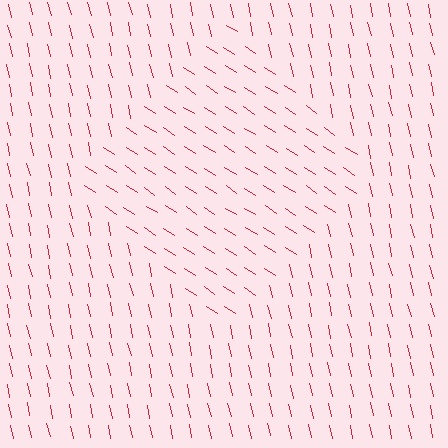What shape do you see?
I see a diamond.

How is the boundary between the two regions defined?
The boundary is defined purely by a change in line orientation (approximately 45 degrees difference). All lines are the same color and thickness.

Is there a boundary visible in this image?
Yes, there is a texture boundary formed by a change in line orientation.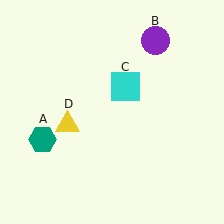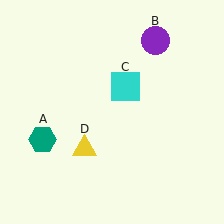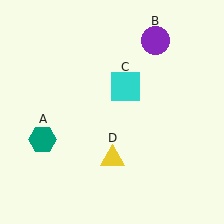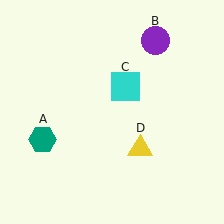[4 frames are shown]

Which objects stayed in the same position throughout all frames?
Teal hexagon (object A) and purple circle (object B) and cyan square (object C) remained stationary.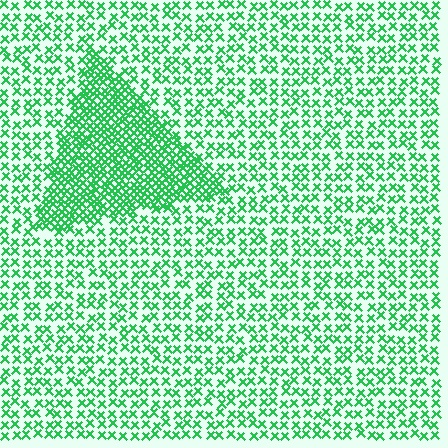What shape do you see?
I see a triangle.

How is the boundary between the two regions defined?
The boundary is defined by a change in element density (approximately 2.2x ratio). All elements are the same color, size, and shape.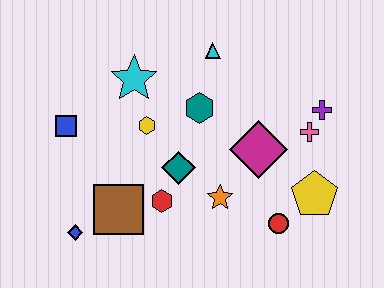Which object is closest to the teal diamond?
The red hexagon is closest to the teal diamond.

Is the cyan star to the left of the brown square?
No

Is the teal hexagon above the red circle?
Yes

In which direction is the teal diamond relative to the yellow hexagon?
The teal diamond is below the yellow hexagon.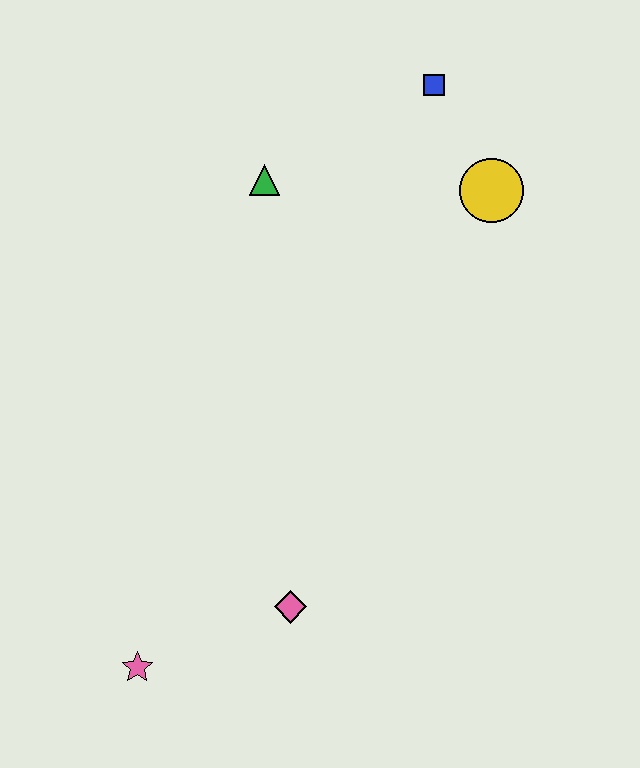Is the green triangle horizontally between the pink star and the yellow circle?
Yes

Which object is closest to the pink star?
The pink diamond is closest to the pink star.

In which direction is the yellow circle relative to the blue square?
The yellow circle is below the blue square.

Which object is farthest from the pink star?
The blue square is farthest from the pink star.